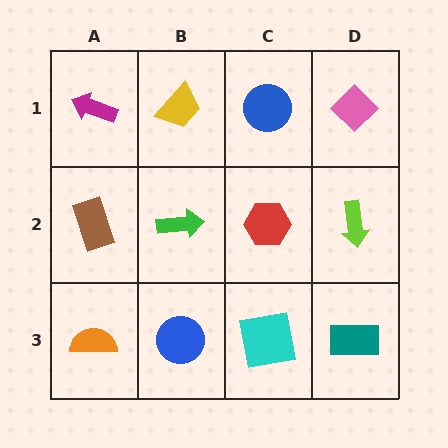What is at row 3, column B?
A blue circle.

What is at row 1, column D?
A pink diamond.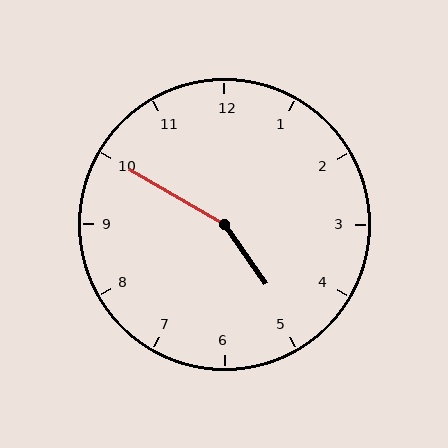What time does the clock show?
4:50.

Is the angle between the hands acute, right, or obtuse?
It is obtuse.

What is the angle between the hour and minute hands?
Approximately 155 degrees.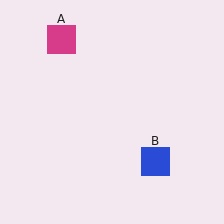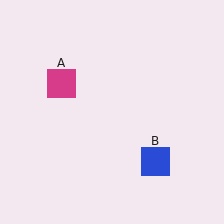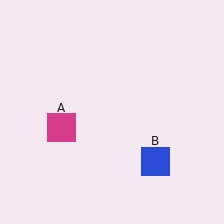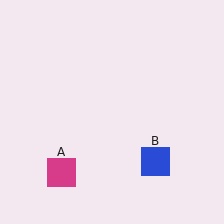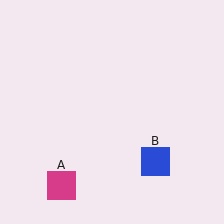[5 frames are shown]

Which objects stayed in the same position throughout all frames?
Blue square (object B) remained stationary.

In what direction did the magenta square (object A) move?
The magenta square (object A) moved down.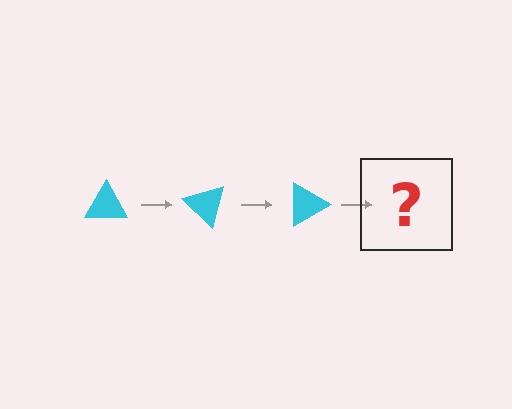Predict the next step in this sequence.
The next step is a cyan triangle rotated 135 degrees.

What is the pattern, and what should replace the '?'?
The pattern is that the triangle rotates 45 degrees each step. The '?' should be a cyan triangle rotated 135 degrees.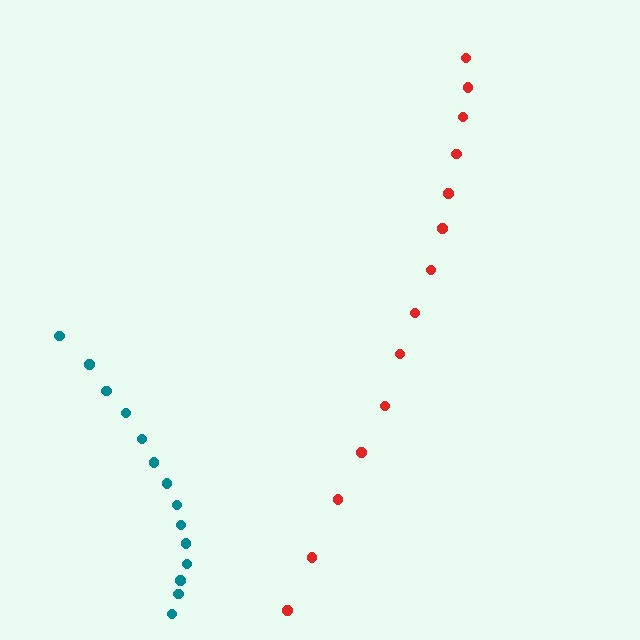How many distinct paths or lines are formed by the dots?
There are 2 distinct paths.